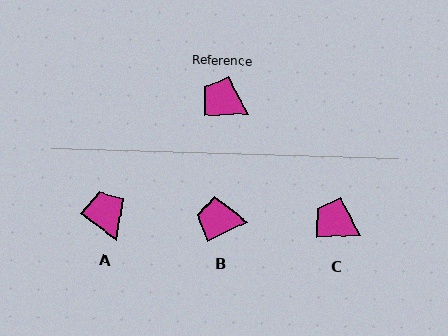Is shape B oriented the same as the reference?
No, it is off by about 24 degrees.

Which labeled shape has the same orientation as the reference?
C.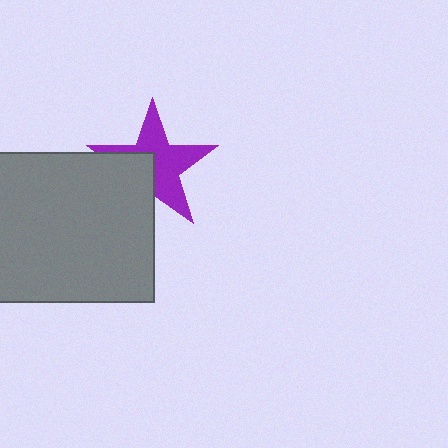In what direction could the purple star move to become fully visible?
The purple star could move toward the upper-right. That would shift it out from behind the gray rectangle entirely.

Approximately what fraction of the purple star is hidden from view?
Roughly 38% of the purple star is hidden behind the gray rectangle.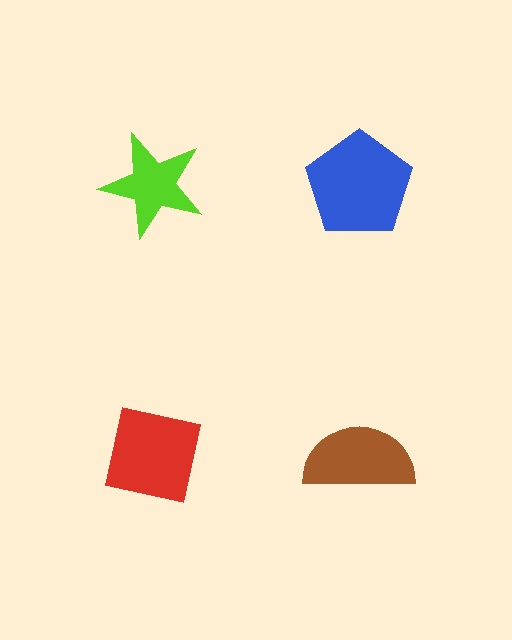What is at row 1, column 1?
A lime star.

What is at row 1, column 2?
A blue pentagon.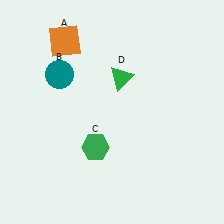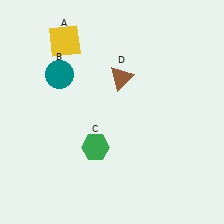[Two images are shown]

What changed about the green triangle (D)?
In Image 1, D is green. In Image 2, it changed to brown.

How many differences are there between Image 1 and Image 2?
There are 2 differences between the two images.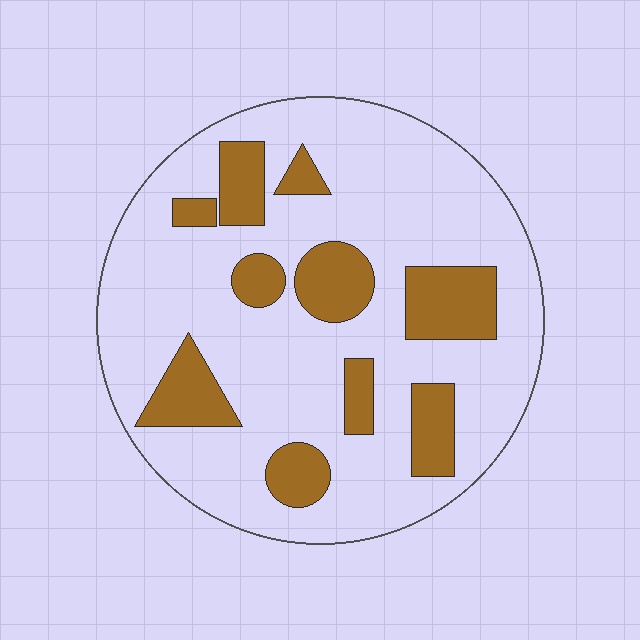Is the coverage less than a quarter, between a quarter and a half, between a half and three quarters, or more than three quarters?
Less than a quarter.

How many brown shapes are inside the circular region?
10.